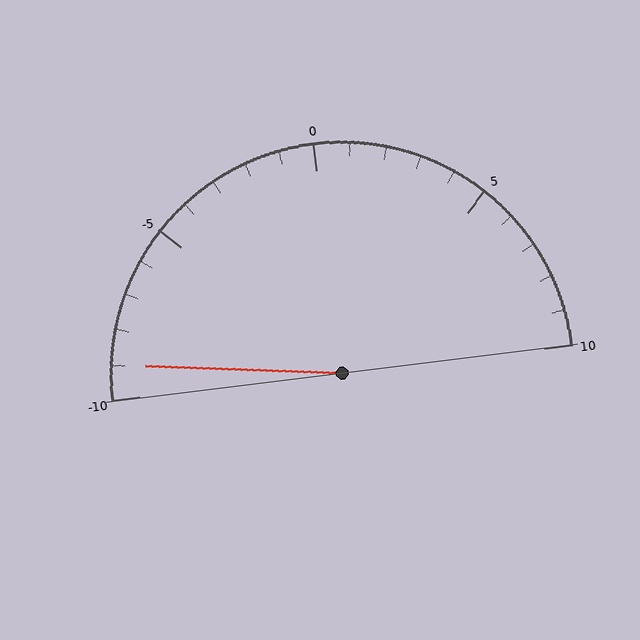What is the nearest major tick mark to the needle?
The nearest major tick mark is -10.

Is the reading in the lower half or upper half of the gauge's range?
The reading is in the lower half of the range (-10 to 10).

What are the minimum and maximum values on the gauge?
The gauge ranges from -10 to 10.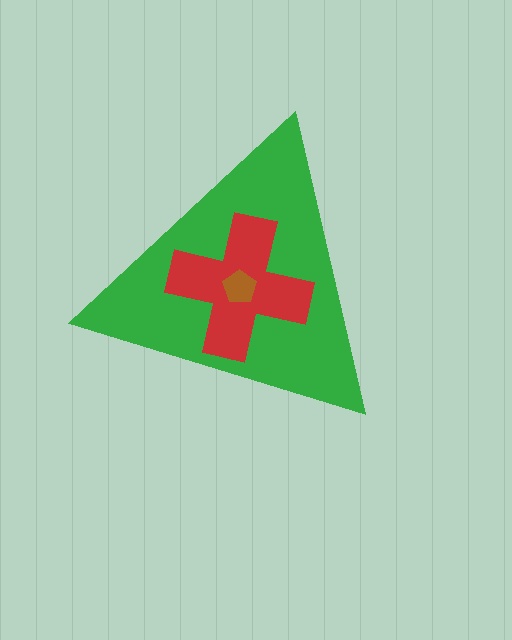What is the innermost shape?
The brown pentagon.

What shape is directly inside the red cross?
The brown pentagon.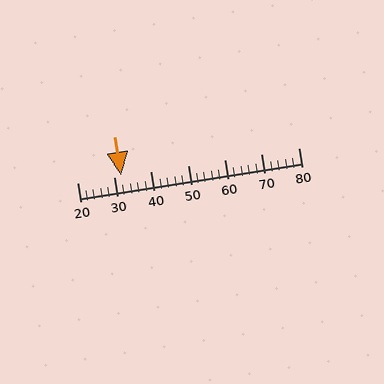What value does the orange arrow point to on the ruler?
The orange arrow points to approximately 32.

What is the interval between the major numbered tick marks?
The major tick marks are spaced 10 units apart.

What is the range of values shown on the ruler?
The ruler shows values from 20 to 80.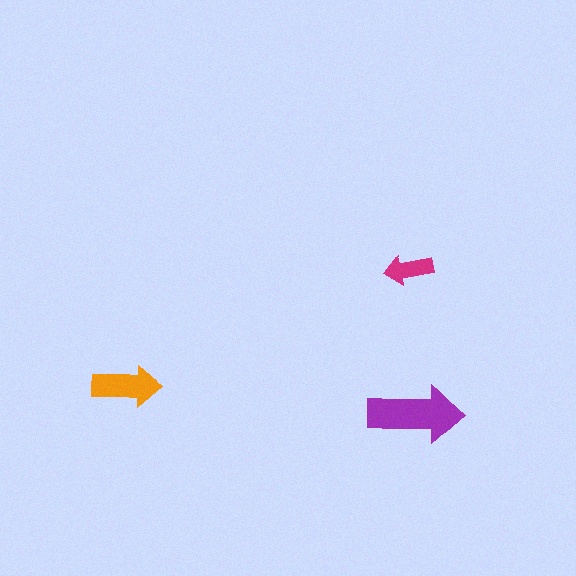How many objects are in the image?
There are 3 objects in the image.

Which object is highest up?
The magenta arrow is topmost.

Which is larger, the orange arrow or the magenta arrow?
The orange one.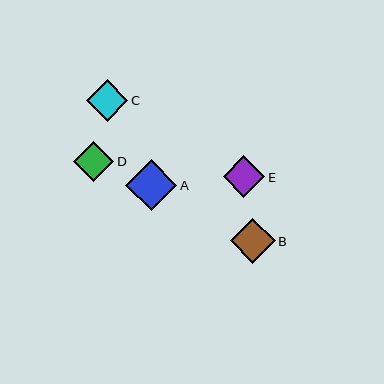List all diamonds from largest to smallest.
From largest to smallest: A, B, E, C, D.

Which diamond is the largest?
Diamond A is the largest with a size of approximately 51 pixels.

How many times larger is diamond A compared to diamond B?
Diamond A is approximately 1.1 times the size of diamond B.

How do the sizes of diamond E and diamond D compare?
Diamond E and diamond D are approximately the same size.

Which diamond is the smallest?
Diamond D is the smallest with a size of approximately 40 pixels.